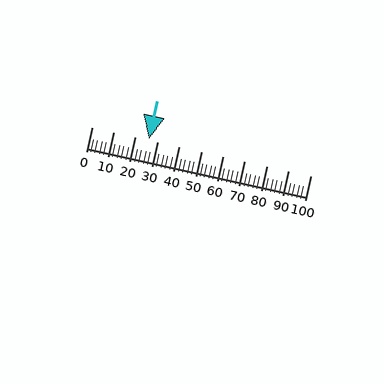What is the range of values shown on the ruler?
The ruler shows values from 0 to 100.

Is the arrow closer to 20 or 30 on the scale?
The arrow is closer to 30.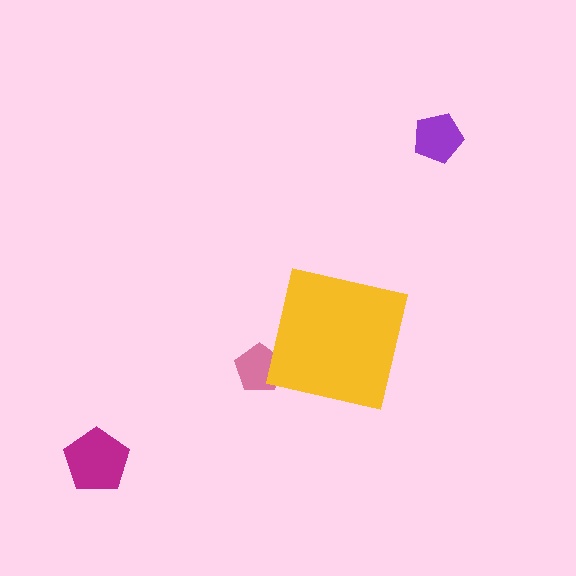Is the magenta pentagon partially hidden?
No, the magenta pentagon is fully visible.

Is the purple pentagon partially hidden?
No, the purple pentagon is fully visible.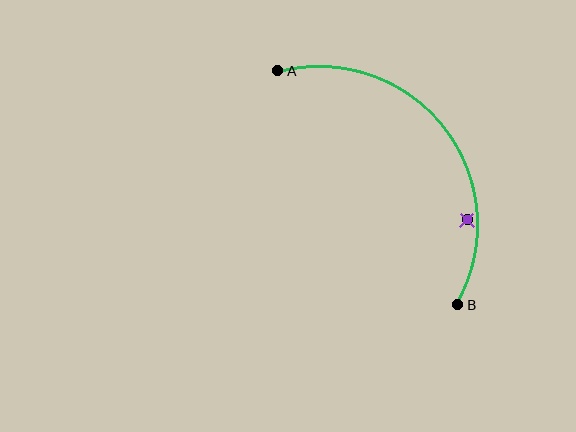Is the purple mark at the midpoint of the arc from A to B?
No — the purple mark does not lie on the arc at all. It sits slightly inside the curve.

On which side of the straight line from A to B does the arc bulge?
The arc bulges above and to the right of the straight line connecting A and B.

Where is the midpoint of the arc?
The arc midpoint is the point on the curve farthest from the straight line joining A and B. It sits above and to the right of that line.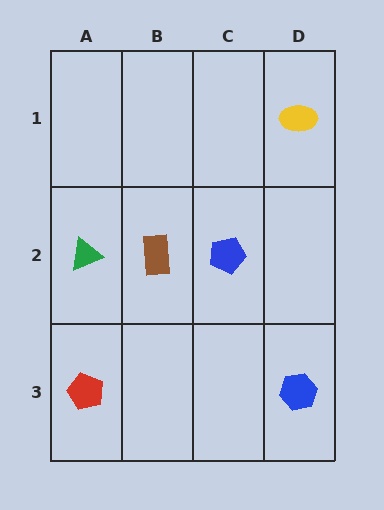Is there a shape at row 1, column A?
No, that cell is empty.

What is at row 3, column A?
A red pentagon.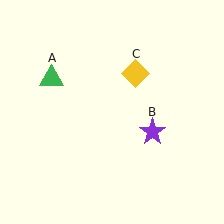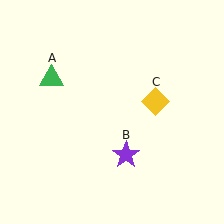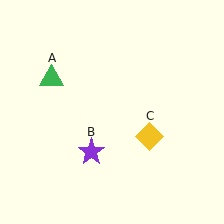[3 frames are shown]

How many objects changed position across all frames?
2 objects changed position: purple star (object B), yellow diamond (object C).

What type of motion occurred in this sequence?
The purple star (object B), yellow diamond (object C) rotated clockwise around the center of the scene.